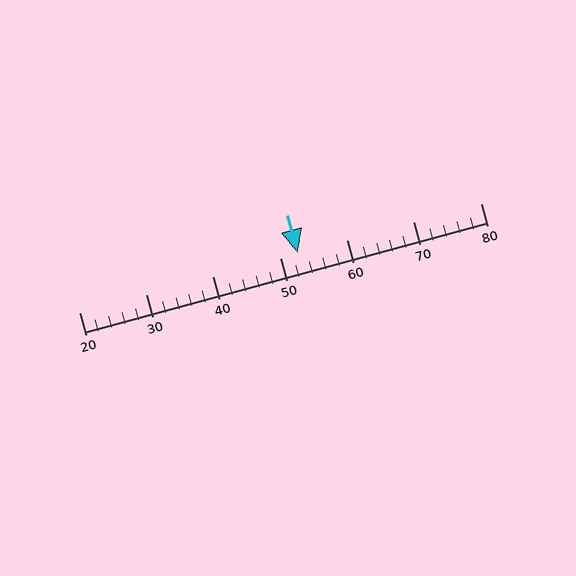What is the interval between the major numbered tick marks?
The major tick marks are spaced 10 units apart.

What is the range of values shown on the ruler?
The ruler shows values from 20 to 80.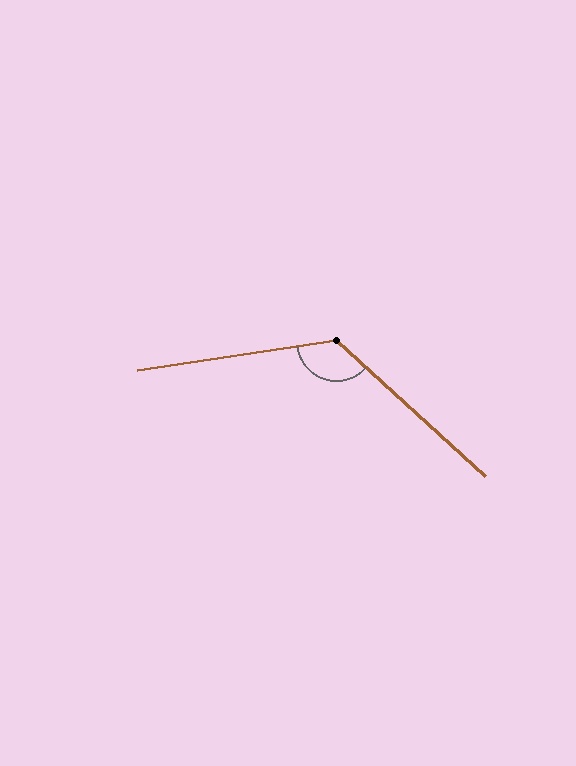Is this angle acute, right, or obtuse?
It is obtuse.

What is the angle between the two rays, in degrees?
Approximately 129 degrees.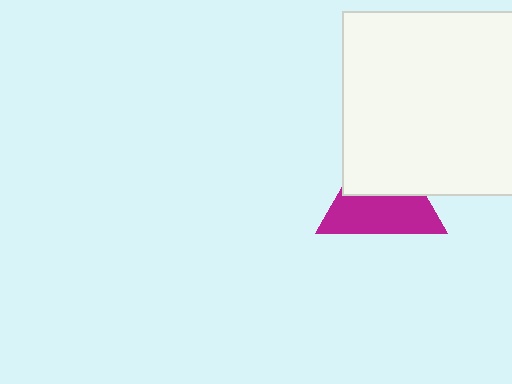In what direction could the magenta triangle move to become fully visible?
The magenta triangle could move down. That would shift it out from behind the white square entirely.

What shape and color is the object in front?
The object in front is a white square.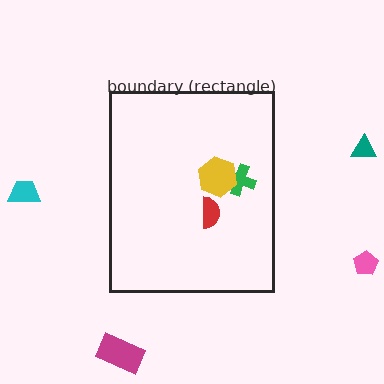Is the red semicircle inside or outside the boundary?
Inside.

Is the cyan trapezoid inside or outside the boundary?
Outside.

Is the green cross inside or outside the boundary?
Inside.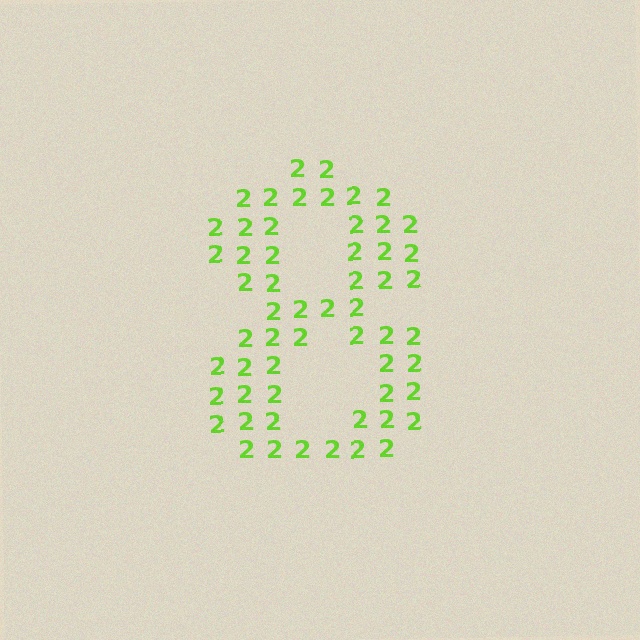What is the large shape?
The large shape is the digit 8.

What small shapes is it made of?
It is made of small digit 2's.